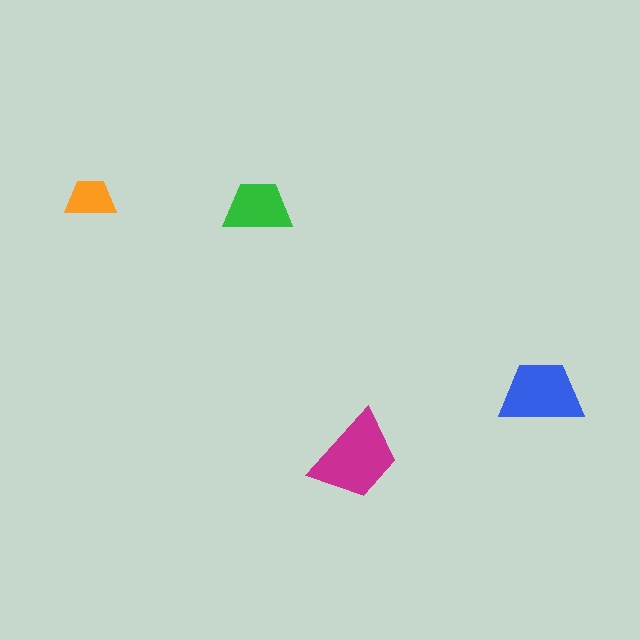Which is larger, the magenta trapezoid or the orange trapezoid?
The magenta one.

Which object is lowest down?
The magenta trapezoid is bottommost.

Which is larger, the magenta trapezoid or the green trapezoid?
The magenta one.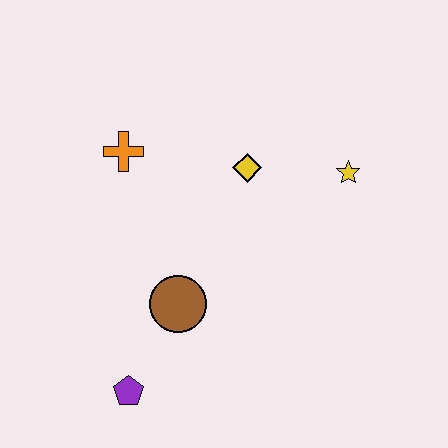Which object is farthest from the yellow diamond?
The purple pentagon is farthest from the yellow diamond.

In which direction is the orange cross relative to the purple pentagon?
The orange cross is above the purple pentagon.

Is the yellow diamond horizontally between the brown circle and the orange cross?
No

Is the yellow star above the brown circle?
Yes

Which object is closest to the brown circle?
The purple pentagon is closest to the brown circle.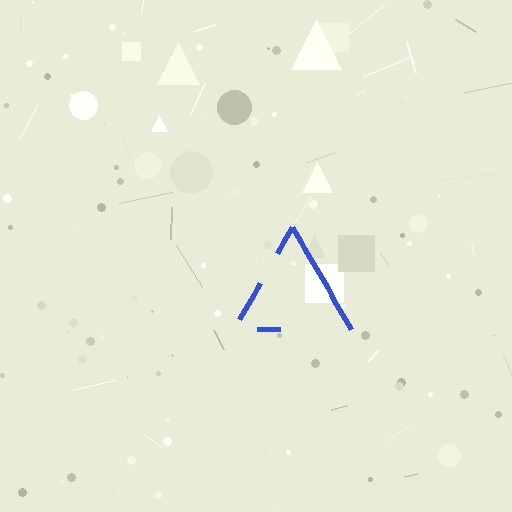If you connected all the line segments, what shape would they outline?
They would outline a triangle.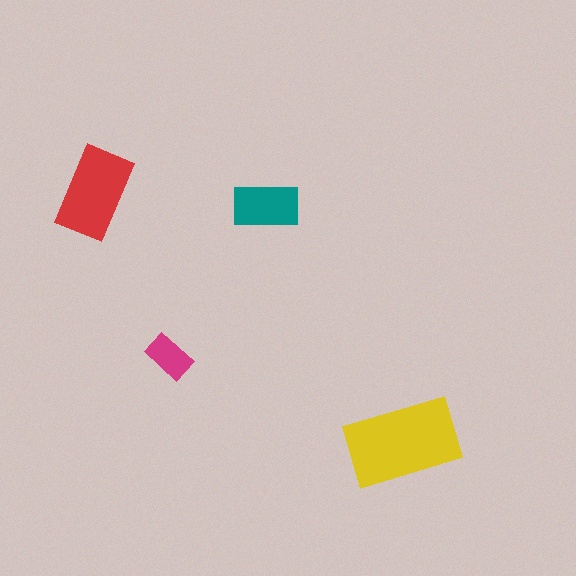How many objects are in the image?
There are 4 objects in the image.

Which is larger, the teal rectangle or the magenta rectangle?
The teal one.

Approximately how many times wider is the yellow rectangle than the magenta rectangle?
About 2.5 times wider.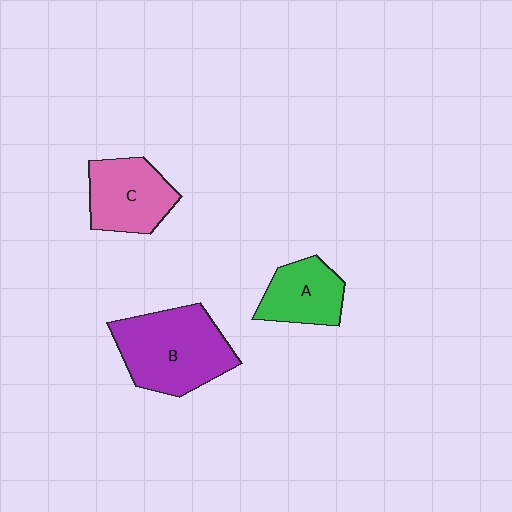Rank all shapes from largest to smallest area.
From largest to smallest: B (purple), C (pink), A (green).